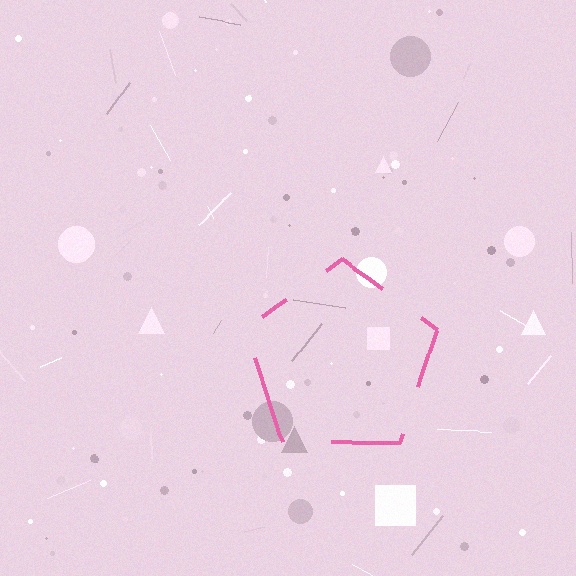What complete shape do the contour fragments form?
The contour fragments form a pentagon.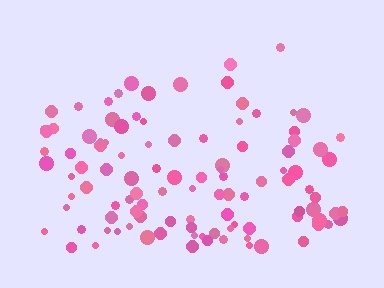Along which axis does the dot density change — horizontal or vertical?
Vertical.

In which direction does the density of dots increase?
From top to bottom, with the bottom side densest.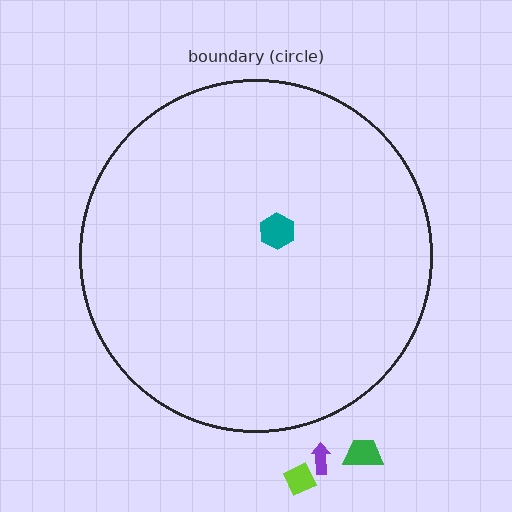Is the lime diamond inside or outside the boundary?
Outside.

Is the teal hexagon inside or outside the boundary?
Inside.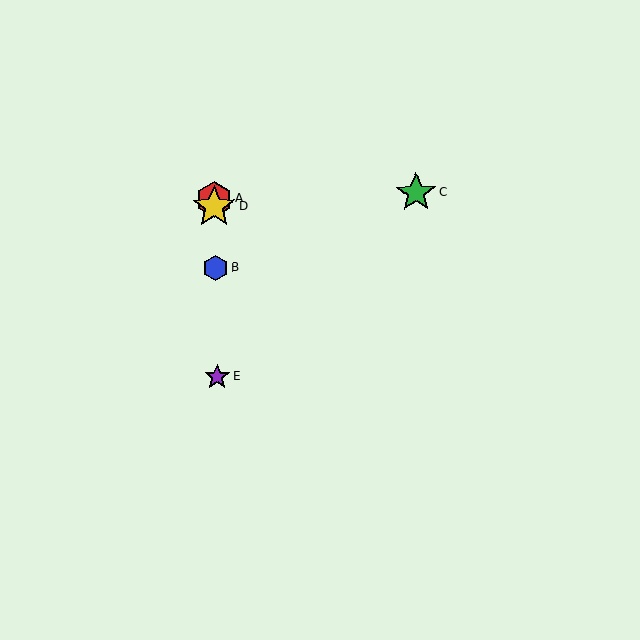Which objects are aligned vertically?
Objects A, B, D, E are aligned vertically.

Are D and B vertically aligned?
Yes, both are at x≈214.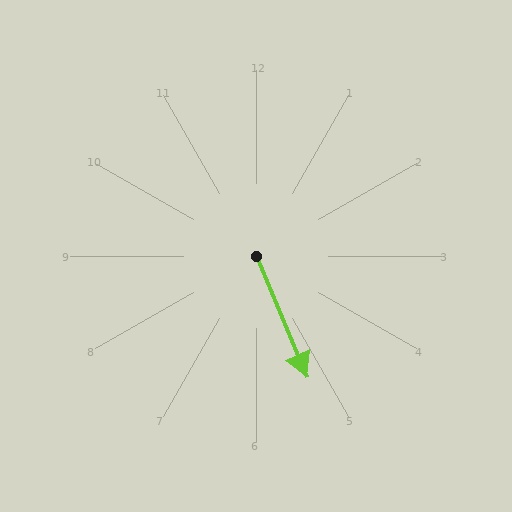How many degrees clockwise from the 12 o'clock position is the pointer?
Approximately 157 degrees.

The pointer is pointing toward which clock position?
Roughly 5 o'clock.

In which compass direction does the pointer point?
Southeast.